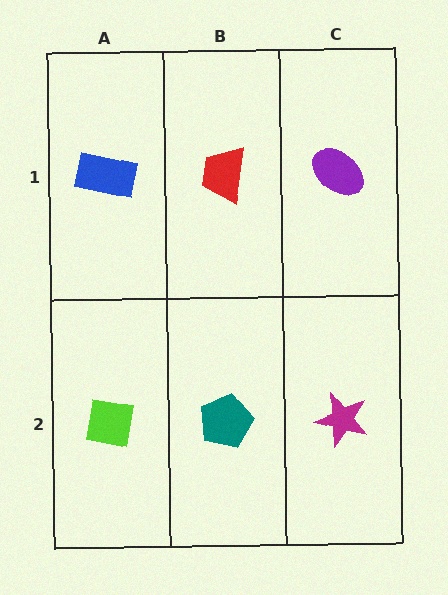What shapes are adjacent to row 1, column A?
A lime square (row 2, column A), a red trapezoid (row 1, column B).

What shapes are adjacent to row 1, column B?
A teal pentagon (row 2, column B), a blue rectangle (row 1, column A), a purple ellipse (row 1, column C).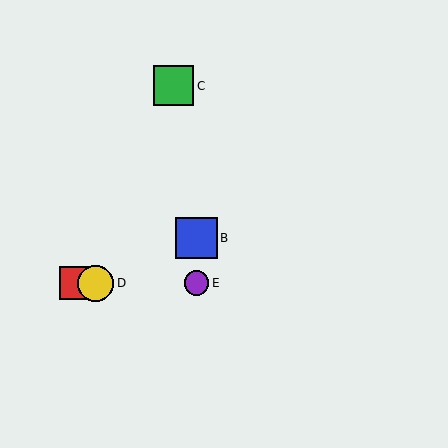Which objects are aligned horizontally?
Objects A, D, E are aligned horizontally.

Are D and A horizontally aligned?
Yes, both are at y≈283.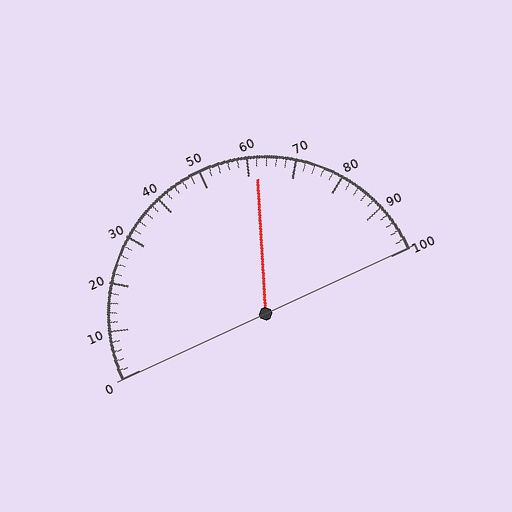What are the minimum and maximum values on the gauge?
The gauge ranges from 0 to 100.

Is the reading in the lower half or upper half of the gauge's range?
The reading is in the upper half of the range (0 to 100).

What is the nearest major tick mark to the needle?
The nearest major tick mark is 60.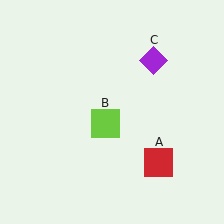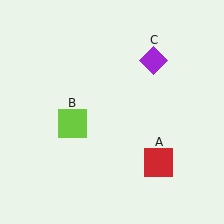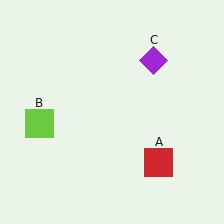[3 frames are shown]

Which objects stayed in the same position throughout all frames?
Red square (object A) and purple diamond (object C) remained stationary.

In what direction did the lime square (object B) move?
The lime square (object B) moved left.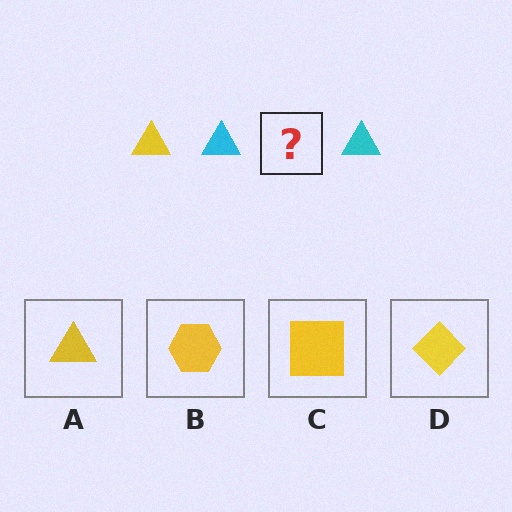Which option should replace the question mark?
Option A.